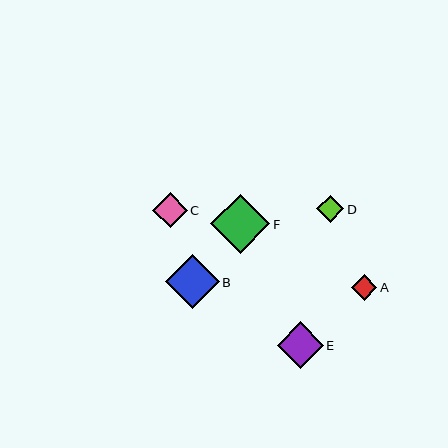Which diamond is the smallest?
Diamond A is the smallest with a size of approximately 26 pixels.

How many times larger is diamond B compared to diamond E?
Diamond B is approximately 1.2 times the size of diamond E.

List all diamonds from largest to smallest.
From largest to smallest: F, B, E, C, D, A.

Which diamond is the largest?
Diamond F is the largest with a size of approximately 59 pixels.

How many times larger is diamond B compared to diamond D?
Diamond B is approximately 1.9 times the size of diamond D.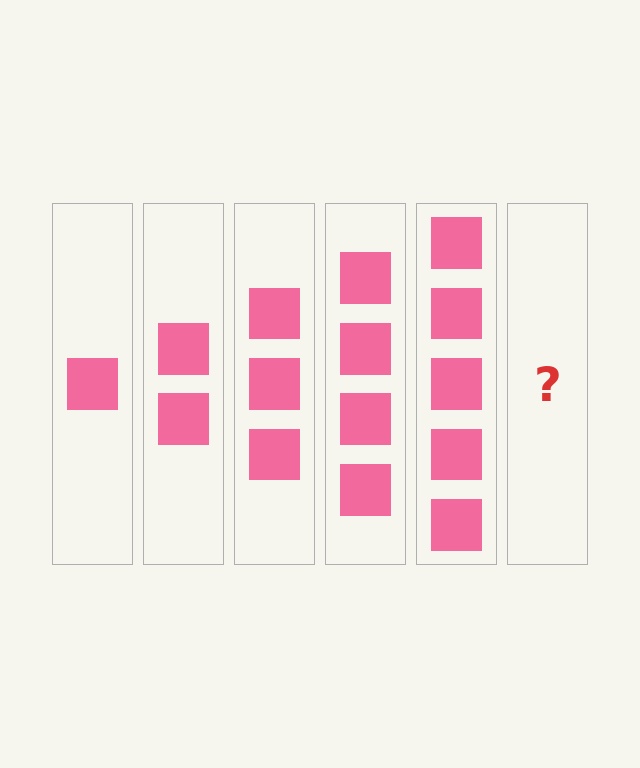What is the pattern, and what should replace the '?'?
The pattern is that each step adds one more square. The '?' should be 6 squares.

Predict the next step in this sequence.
The next step is 6 squares.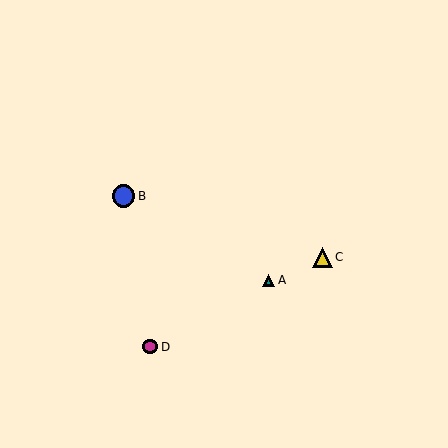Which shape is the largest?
The blue circle (labeled B) is the largest.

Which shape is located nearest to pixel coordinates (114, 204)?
The blue circle (labeled B) at (123, 196) is nearest to that location.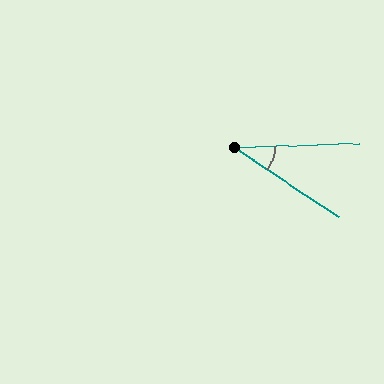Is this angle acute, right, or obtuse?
It is acute.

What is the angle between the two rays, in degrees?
Approximately 36 degrees.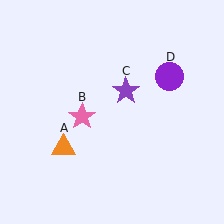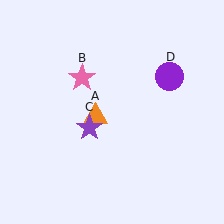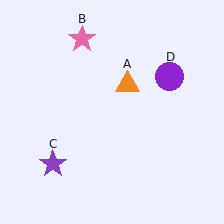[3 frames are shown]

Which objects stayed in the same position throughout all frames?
Purple circle (object D) remained stationary.